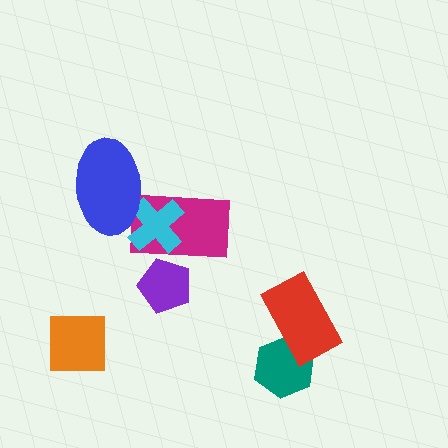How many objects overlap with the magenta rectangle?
3 objects overlap with the magenta rectangle.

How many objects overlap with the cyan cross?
2 objects overlap with the cyan cross.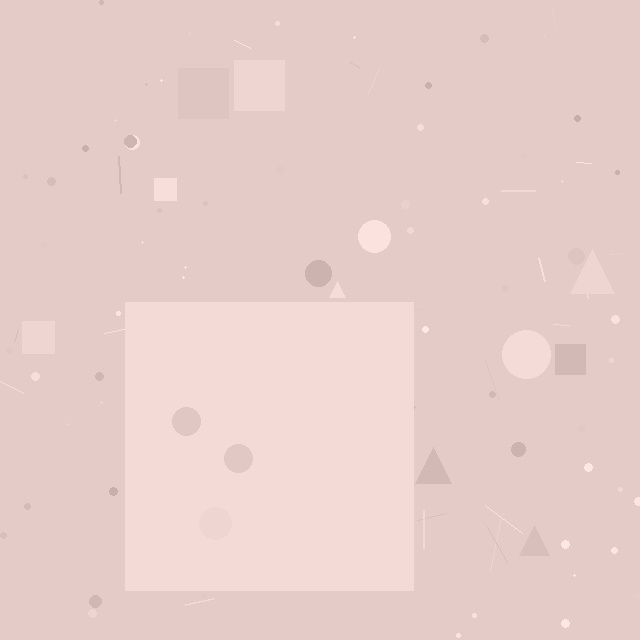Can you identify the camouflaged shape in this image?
The camouflaged shape is a square.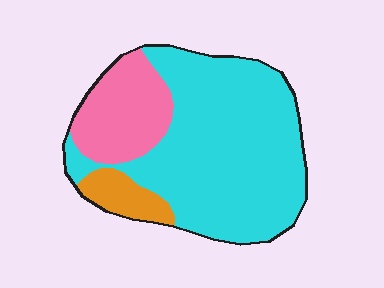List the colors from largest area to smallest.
From largest to smallest: cyan, pink, orange.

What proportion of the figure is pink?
Pink covers around 20% of the figure.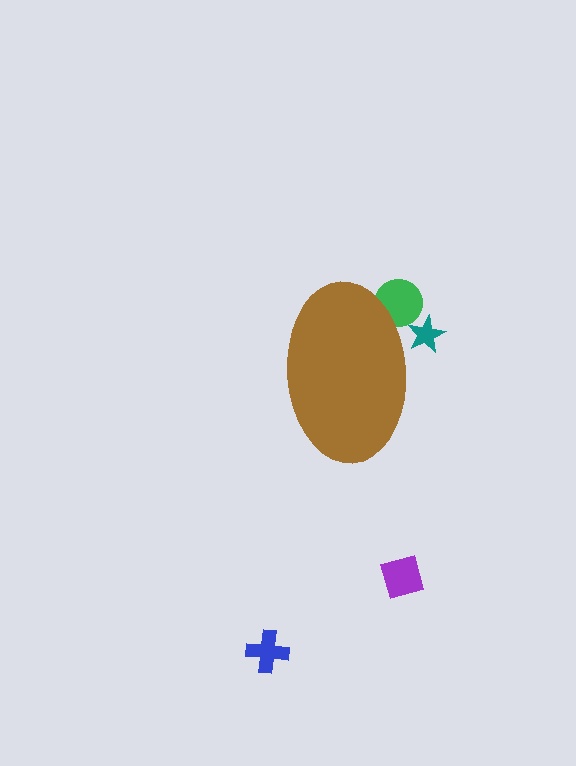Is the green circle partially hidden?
Yes, the green circle is partially hidden behind the brown ellipse.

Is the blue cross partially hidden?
No, the blue cross is fully visible.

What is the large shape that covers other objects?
A brown ellipse.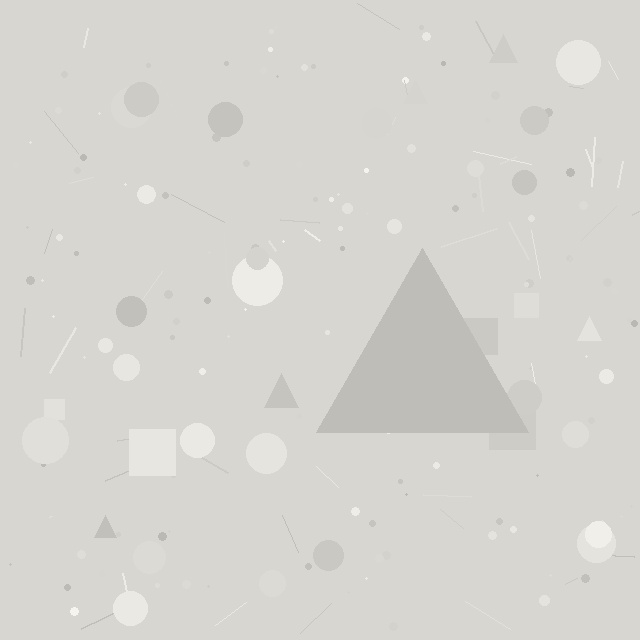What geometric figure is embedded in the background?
A triangle is embedded in the background.